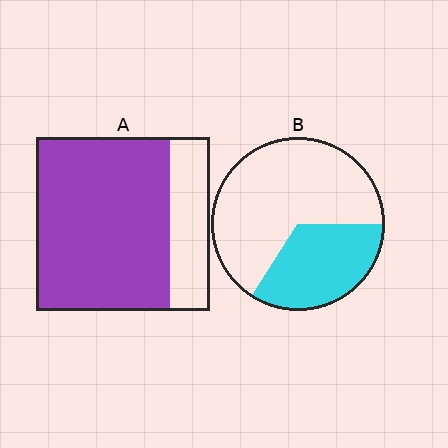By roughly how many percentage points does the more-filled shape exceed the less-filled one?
By roughly 45 percentage points (A over B).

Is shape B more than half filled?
No.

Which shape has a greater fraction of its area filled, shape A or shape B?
Shape A.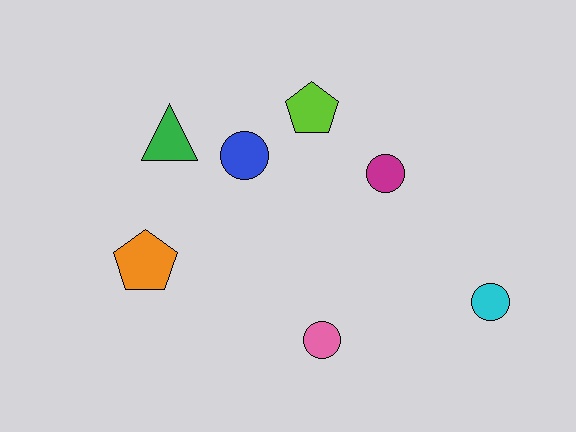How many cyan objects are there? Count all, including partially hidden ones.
There is 1 cyan object.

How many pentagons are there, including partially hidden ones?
There are 2 pentagons.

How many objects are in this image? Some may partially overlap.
There are 7 objects.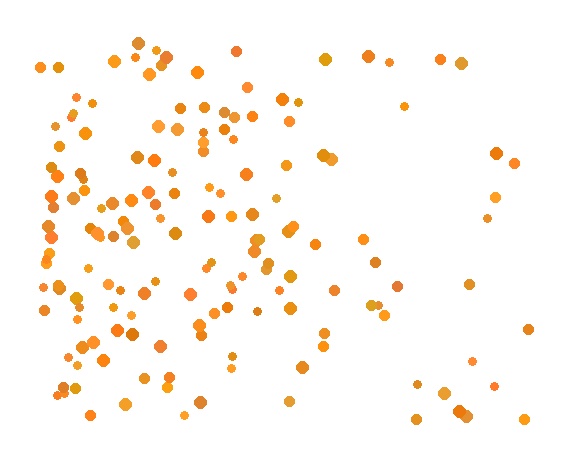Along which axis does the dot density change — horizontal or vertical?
Horizontal.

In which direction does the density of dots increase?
From right to left, with the left side densest.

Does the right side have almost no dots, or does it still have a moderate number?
Still a moderate number, just noticeably fewer than the left.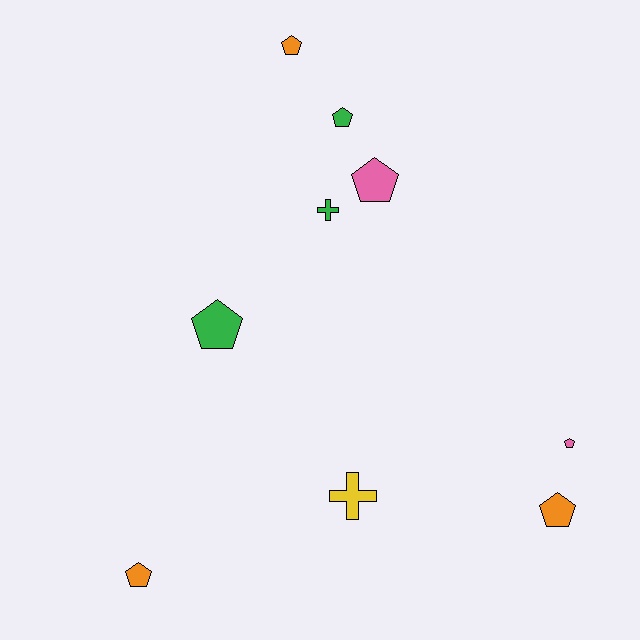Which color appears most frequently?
Orange, with 3 objects.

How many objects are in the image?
There are 9 objects.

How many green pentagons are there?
There are 2 green pentagons.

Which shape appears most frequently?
Pentagon, with 7 objects.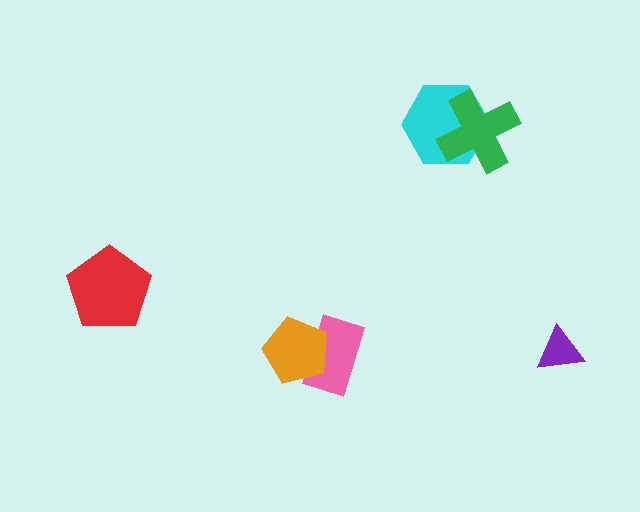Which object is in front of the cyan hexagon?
The green cross is in front of the cyan hexagon.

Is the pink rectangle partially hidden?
Yes, it is partially covered by another shape.